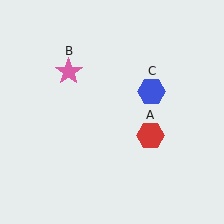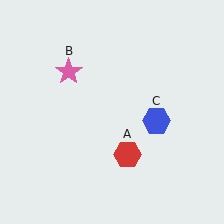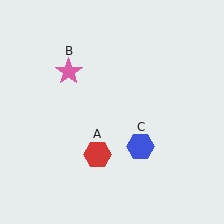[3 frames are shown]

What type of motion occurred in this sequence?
The red hexagon (object A), blue hexagon (object C) rotated clockwise around the center of the scene.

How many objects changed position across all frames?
2 objects changed position: red hexagon (object A), blue hexagon (object C).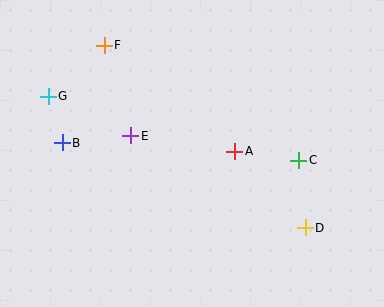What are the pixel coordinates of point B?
Point B is at (62, 143).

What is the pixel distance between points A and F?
The distance between A and F is 168 pixels.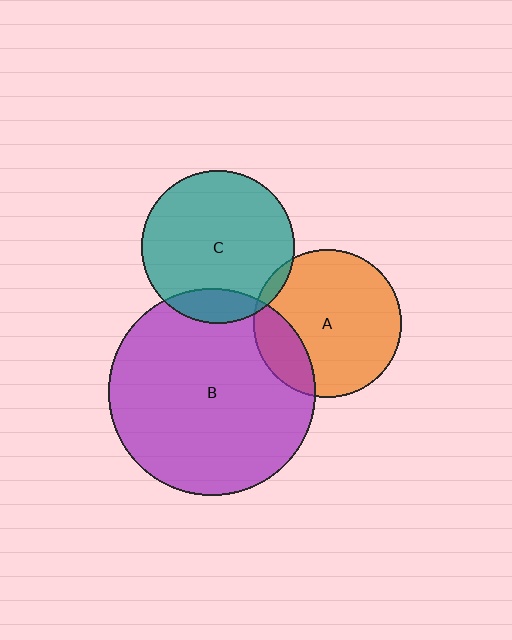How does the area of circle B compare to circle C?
Approximately 1.8 times.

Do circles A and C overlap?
Yes.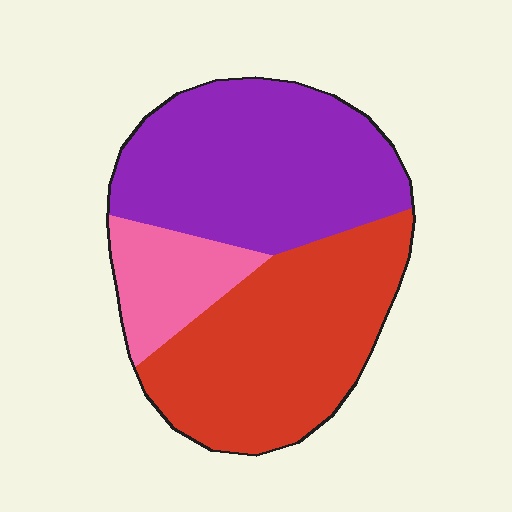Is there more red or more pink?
Red.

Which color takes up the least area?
Pink, at roughly 15%.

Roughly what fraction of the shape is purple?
Purple takes up between a quarter and a half of the shape.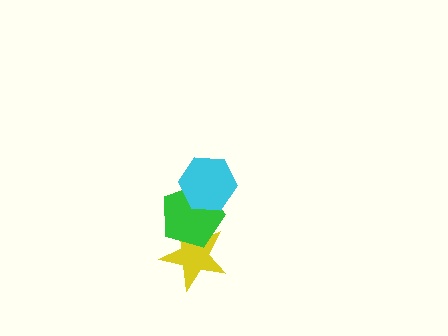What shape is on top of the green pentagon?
The cyan hexagon is on top of the green pentagon.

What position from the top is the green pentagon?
The green pentagon is 2nd from the top.